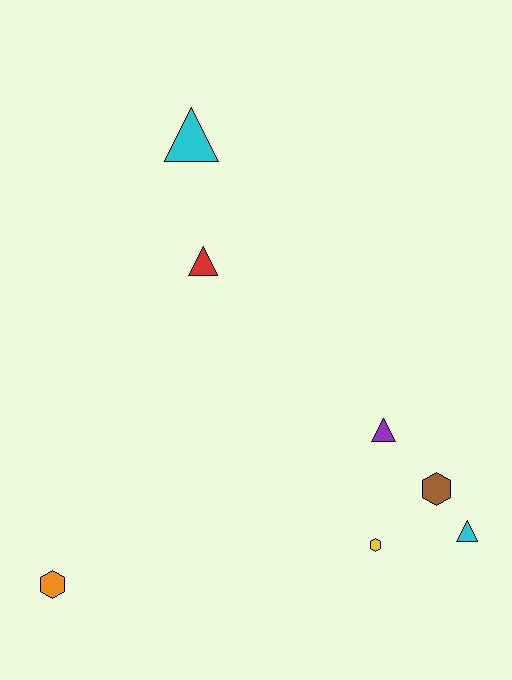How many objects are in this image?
There are 7 objects.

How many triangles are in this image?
There are 4 triangles.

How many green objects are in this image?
There are no green objects.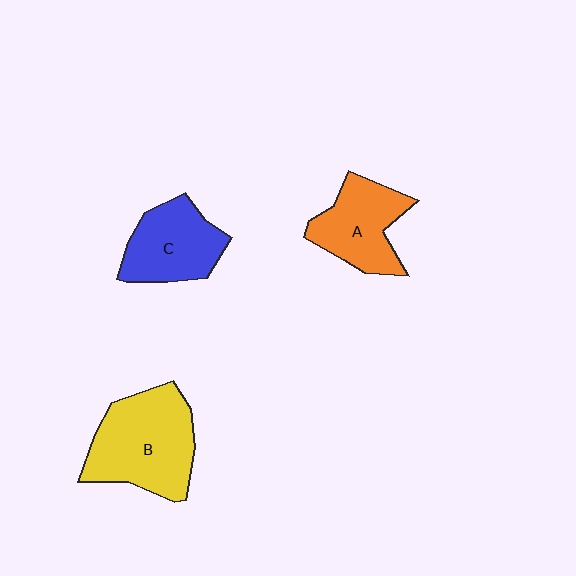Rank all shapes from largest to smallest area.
From largest to smallest: B (yellow), C (blue), A (orange).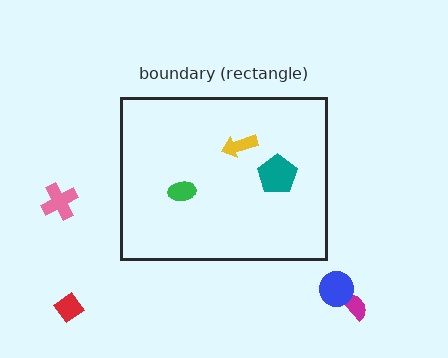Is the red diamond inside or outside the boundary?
Outside.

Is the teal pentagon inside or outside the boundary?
Inside.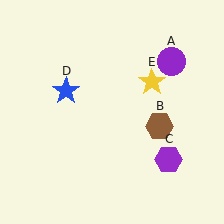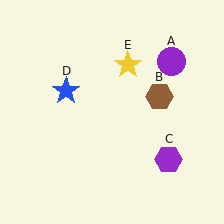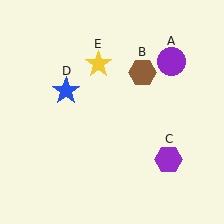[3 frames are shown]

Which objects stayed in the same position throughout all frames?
Purple circle (object A) and purple hexagon (object C) and blue star (object D) remained stationary.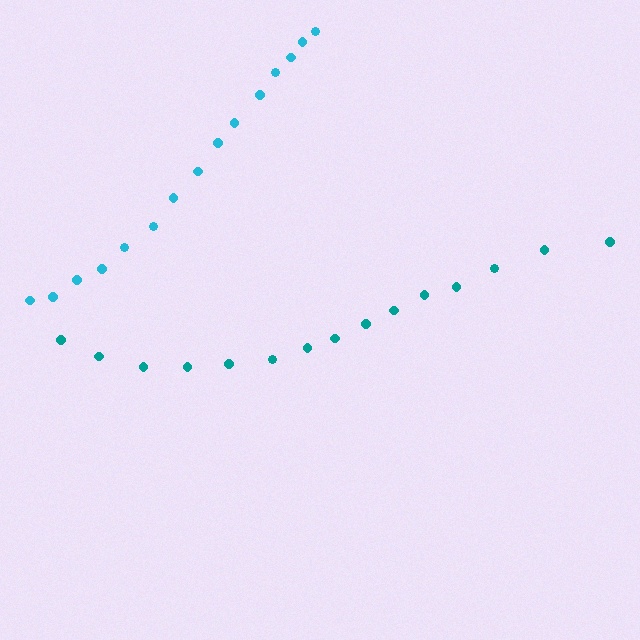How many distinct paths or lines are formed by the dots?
There are 2 distinct paths.